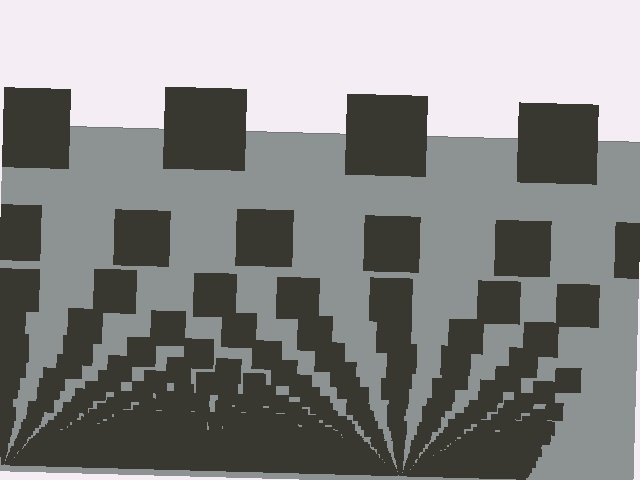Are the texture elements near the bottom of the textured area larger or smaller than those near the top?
Smaller. The gradient is inverted — elements near the bottom are smaller and denser.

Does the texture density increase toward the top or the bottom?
Density increases toward the bottom.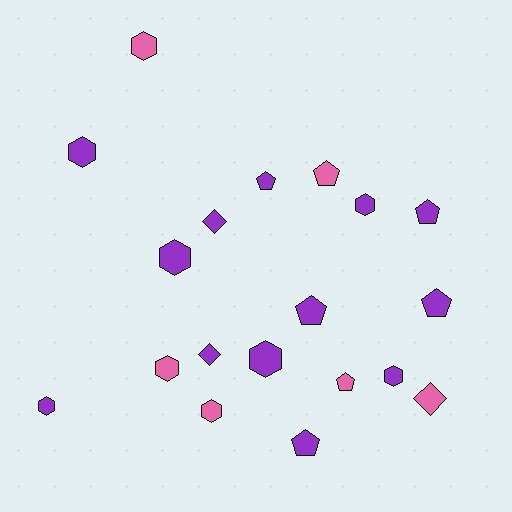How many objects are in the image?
There are 19 objects.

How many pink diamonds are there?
There is 1 pink diamond.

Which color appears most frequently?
Purple, with 13 objects.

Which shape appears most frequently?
Hexagon, with 9 objects.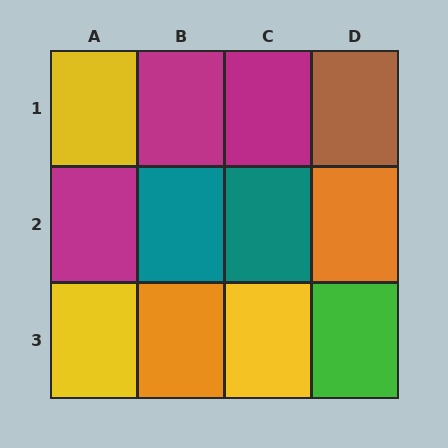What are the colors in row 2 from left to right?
Magenta, teal, teal, orange.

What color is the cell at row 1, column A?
Yellow.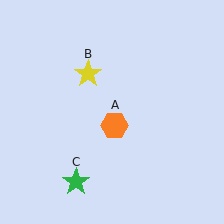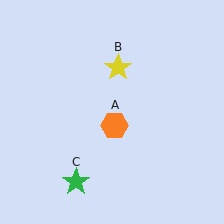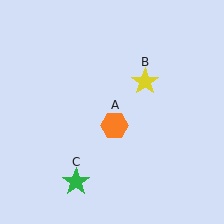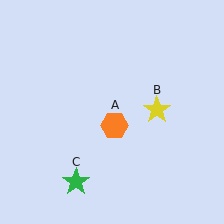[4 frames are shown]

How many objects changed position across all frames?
1 object changed position: yellow star (object B).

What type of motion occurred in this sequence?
The yellow star (object B) rotated clockwise around the center of the scene.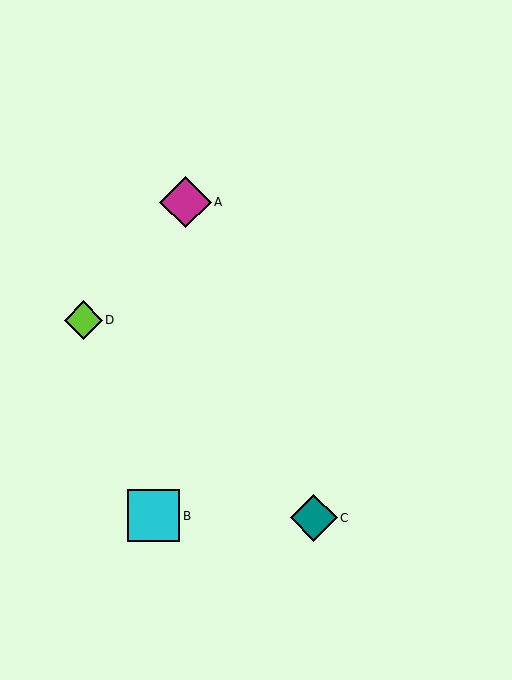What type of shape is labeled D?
Shape D is a lime diamond.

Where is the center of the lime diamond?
The center of the lime diamond is at (83, 320).